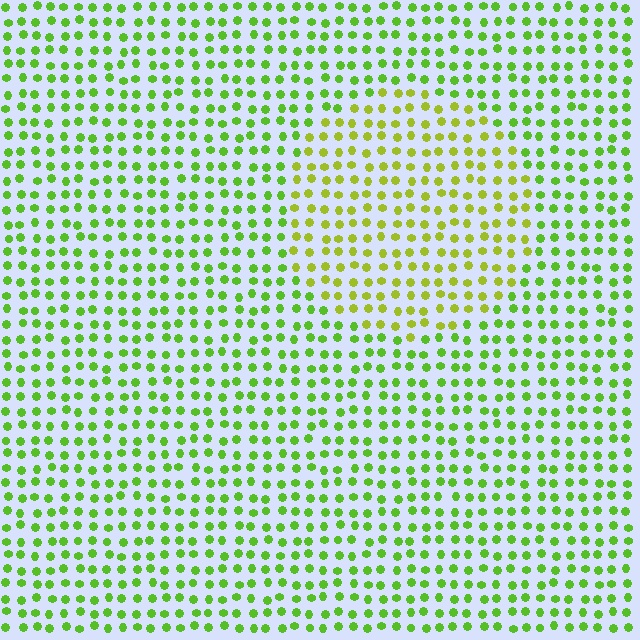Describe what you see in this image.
The image is filled with small lime elements in a uniform arrangement. A circle-shaped region is visible where the elements are tinted to a slightly different hue, forming a subtle color boundary.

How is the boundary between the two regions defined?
The boundary is defined purely by a slight shift in hue (about 28 degrees). Spacing, size, and orientation are identical on both sides.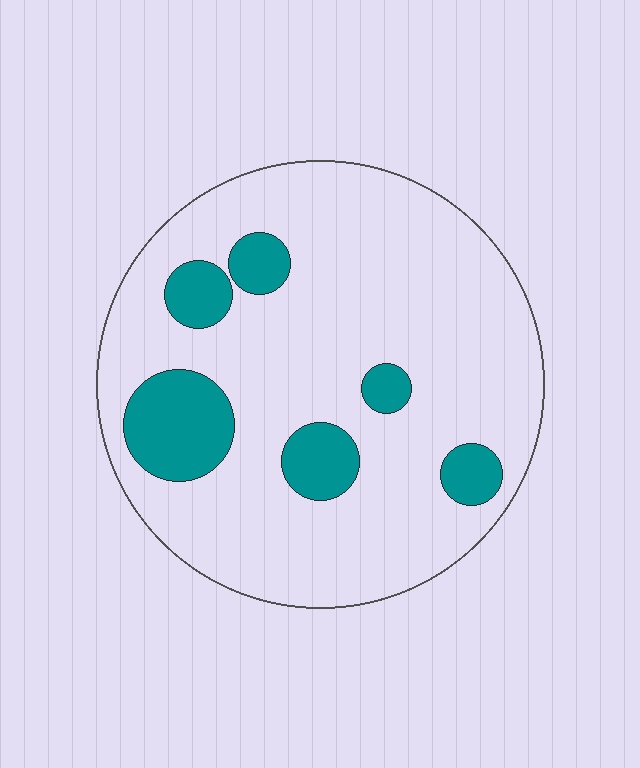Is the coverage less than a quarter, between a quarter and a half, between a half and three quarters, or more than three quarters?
Less than a quarter.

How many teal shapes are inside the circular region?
6.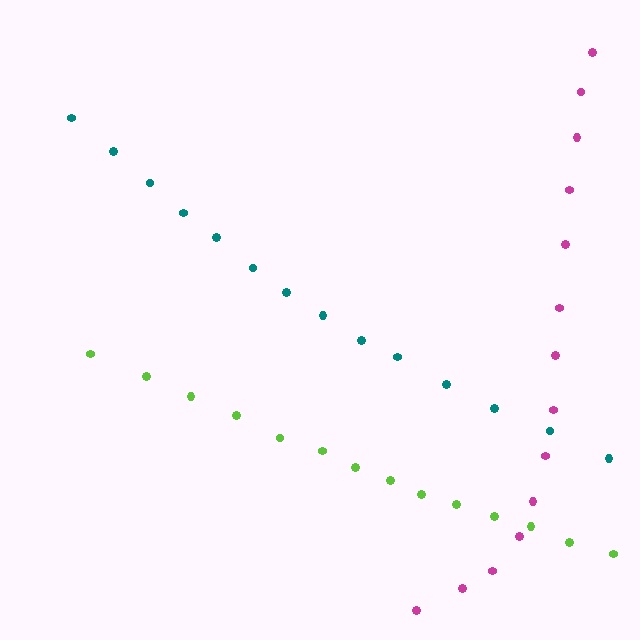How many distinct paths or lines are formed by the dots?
There are 3 distinct paths.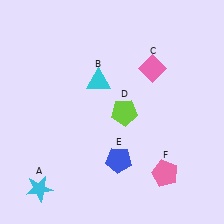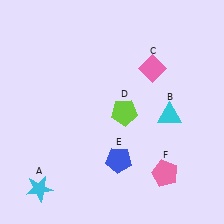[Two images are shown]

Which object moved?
The cyan triangle (B) moved right.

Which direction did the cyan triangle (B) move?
The cyan triangle (B) moved right.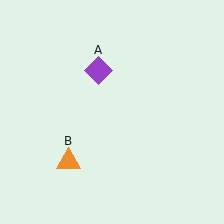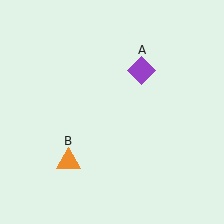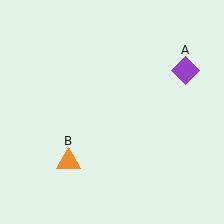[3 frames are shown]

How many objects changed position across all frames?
1 object changed position: purple diamond (object A).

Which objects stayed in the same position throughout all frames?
Orange triangle (object B) remained stationary.